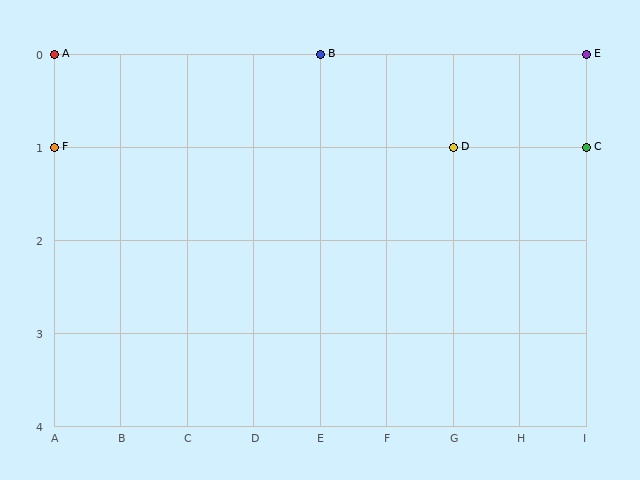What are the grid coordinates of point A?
Point A is at grid coordinates (A, 0).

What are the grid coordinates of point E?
Point E is at grid coordinates (I, 0).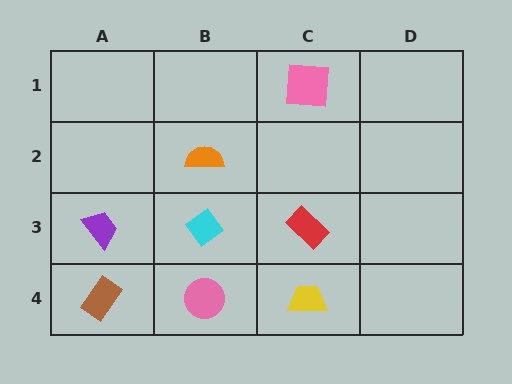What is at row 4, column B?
A pink circle.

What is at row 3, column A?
A purple trapezoid.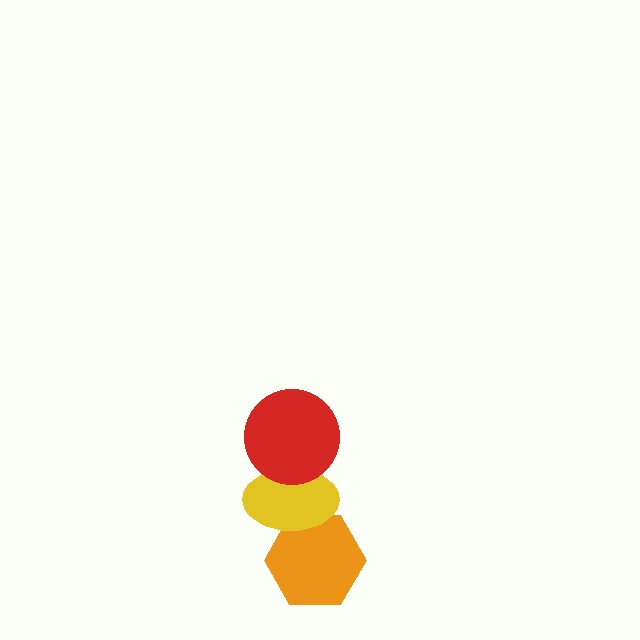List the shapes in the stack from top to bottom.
From top to bottom: the red circle, the yellow ellipse, the orange hexagon.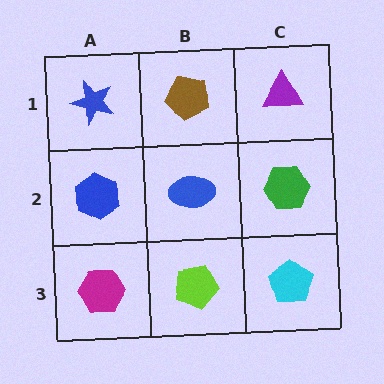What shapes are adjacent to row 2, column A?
A blue star (row 1, column A), a magenta hexagon (row 3, column A), a blue ellipse (row 2, column B).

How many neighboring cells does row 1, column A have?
2.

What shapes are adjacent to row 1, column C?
A green hexagon (row 2, column C), a brown pentagon (row 1, column B).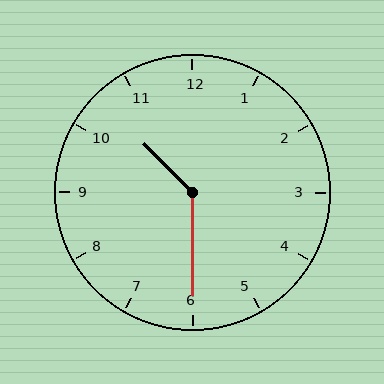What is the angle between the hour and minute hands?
Approximately 135 degrees.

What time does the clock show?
10:30.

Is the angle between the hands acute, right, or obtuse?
It is obtuse.